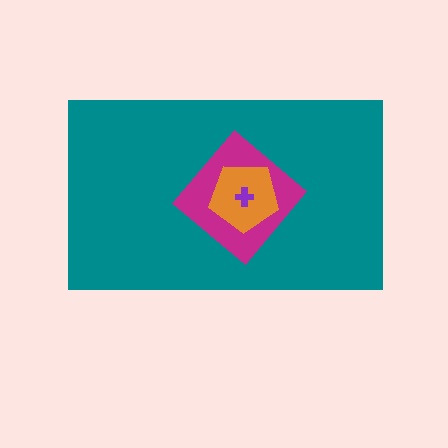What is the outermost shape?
The teal rectangle.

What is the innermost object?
The purple cross.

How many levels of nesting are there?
4.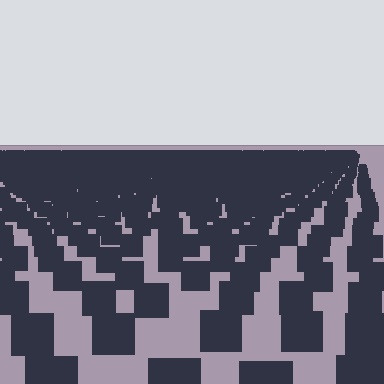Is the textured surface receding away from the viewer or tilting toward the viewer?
The surface is receding away from the viewer. Texture elements get smaller and denser toward the top.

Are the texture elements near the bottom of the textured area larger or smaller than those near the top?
Larger. Near the bottom, elements are closer to the viewer and appear at a bigger on-screen size.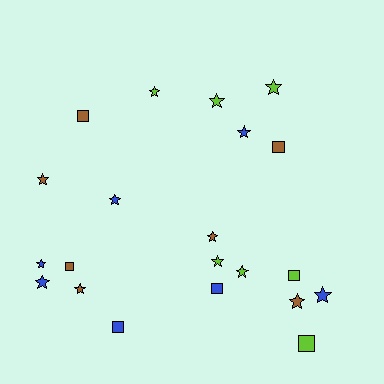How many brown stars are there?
There are 4 brown stars.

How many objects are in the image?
There are 21 objects.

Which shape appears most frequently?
Star, with 14 objects.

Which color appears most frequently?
Blue, with 7 objects.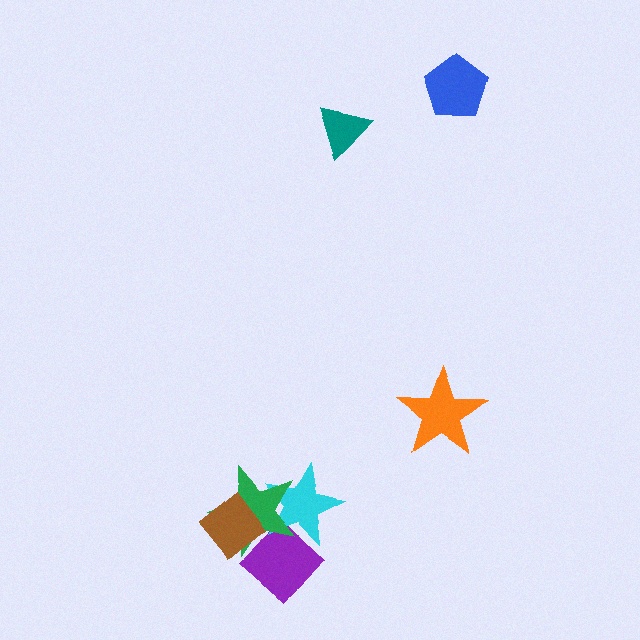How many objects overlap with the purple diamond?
2 objects overlap with the purple diamond.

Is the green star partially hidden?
Yes, it is partially covered by another shape.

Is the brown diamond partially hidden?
No, no other shape covers it.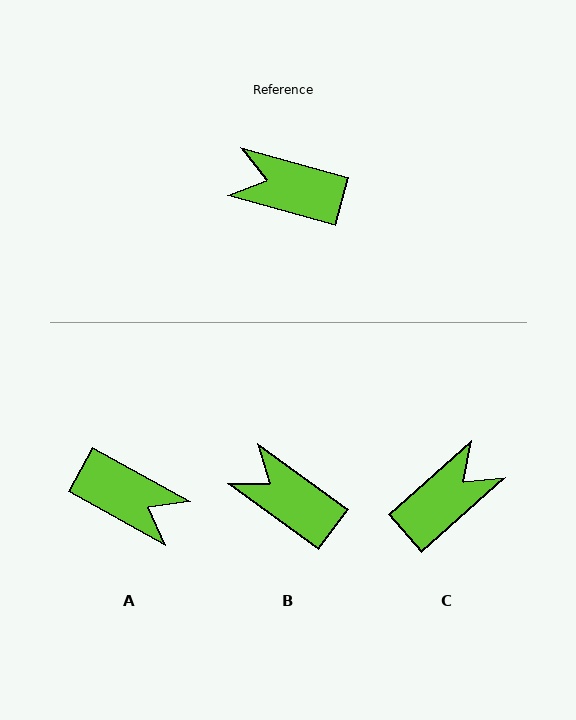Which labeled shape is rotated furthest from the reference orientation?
A, about 166 degrees away.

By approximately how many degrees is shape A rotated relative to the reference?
Approximately 166 degrees counter-clockwise.